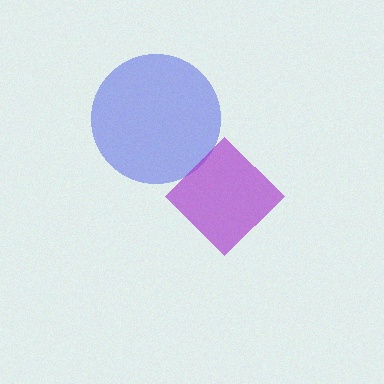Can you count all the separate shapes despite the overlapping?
Yes, there are 2 separate shapes.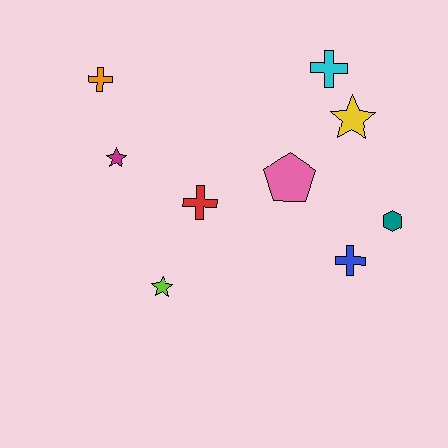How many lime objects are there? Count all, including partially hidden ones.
There is 1 lime object.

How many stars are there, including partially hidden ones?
There are 3 stars.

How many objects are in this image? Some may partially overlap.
There are 9 objects.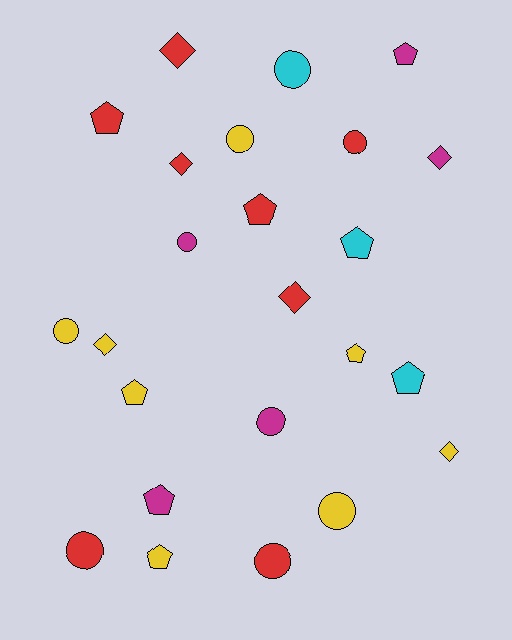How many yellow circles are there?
There are 3 yellow circles.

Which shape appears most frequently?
Circle, with 9 objects.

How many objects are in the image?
There are 24 objects.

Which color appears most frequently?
Red, with 8 objects.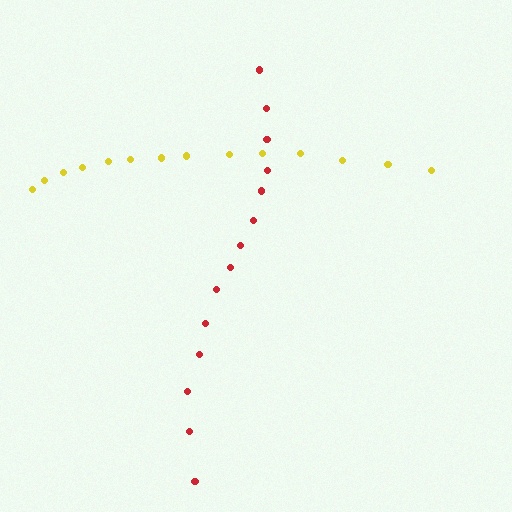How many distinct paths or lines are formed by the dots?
There are 2 distinct paths.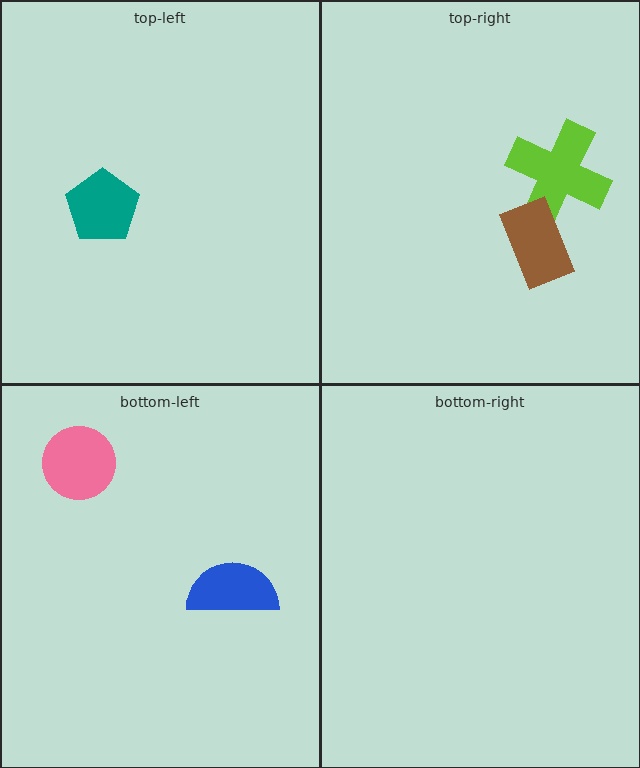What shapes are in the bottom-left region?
The pink circle, the blue semicircle.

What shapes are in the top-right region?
The lime cross, the brown rectangle.